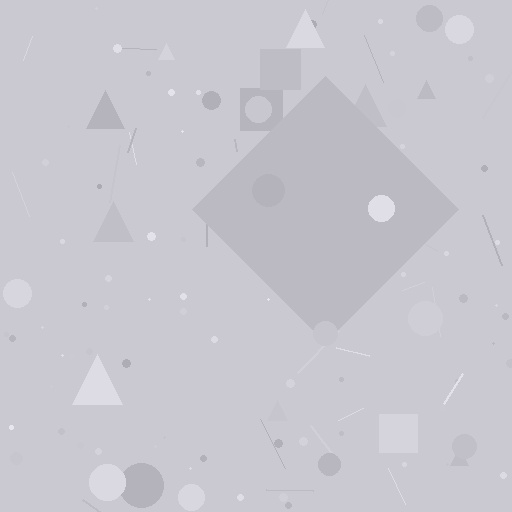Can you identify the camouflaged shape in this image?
The camouflaged shape is a diamond.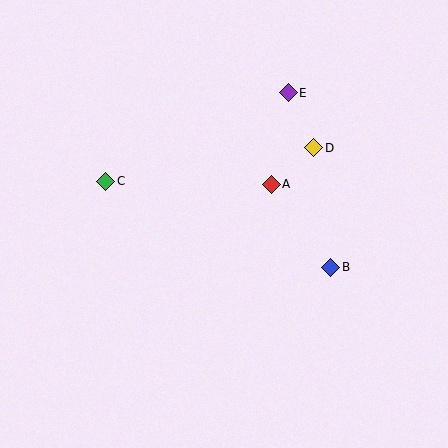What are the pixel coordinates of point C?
Point C is at (106, 181).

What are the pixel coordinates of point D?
Point D is at (314, 148).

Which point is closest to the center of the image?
Point A at (271, 184) is closest to the center.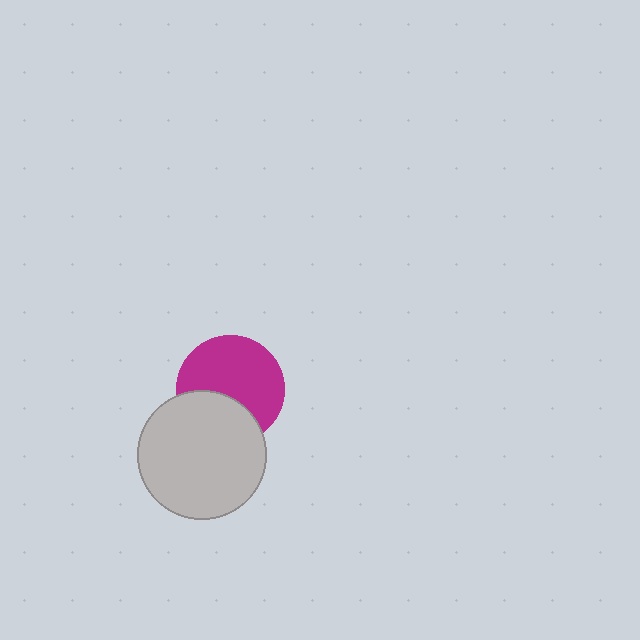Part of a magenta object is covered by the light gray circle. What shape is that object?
It is a circle.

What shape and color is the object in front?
The object in front is a light gray circle.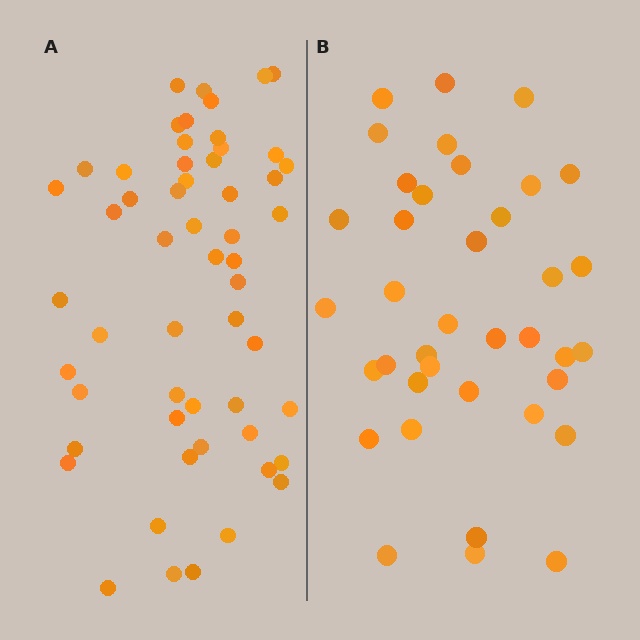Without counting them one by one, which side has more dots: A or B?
Region A (the left region) has more dots.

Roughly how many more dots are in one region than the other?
Region A has approximately 15 more dots than region B.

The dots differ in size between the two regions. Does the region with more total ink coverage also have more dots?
No. Region B has more total ink coverage because its dots are larger, but region A actually contains more individual dots. Total area can be misleading — the number of items is what matters here.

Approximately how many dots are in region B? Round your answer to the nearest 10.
About 40 dots. (The exact count is 38, which rounds to 40.)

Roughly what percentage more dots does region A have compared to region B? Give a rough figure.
About 45% more.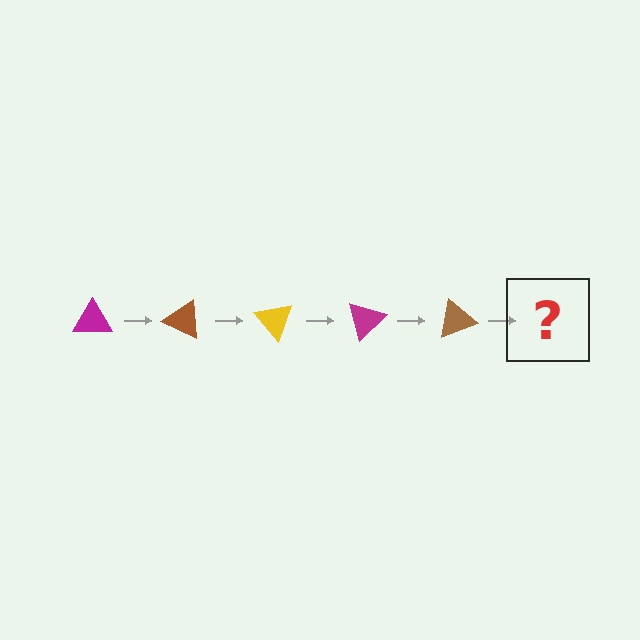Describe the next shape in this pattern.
It should be a yellow triangle, rotated 125 degrees from the start.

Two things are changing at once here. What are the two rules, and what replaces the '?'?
The two rules are that it rotates 25 degrees each step and the color cycles through magenta, brown, and yellow. The '?' should be a yellow triangle, rotated 125 degrees from the start.